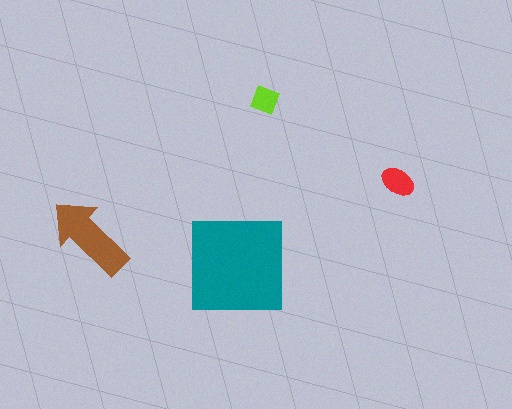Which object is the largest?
The teal square.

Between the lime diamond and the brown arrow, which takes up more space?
The brown arrow.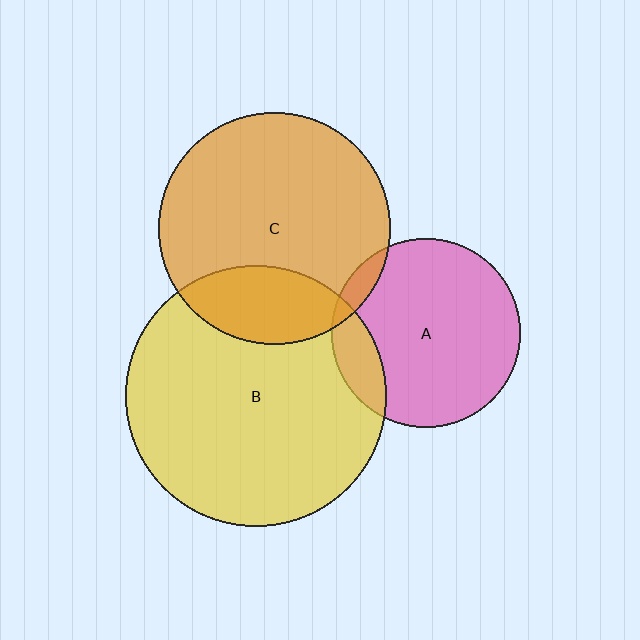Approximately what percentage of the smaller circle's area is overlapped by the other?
Approximately 15%.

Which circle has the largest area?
Circle B (yellow).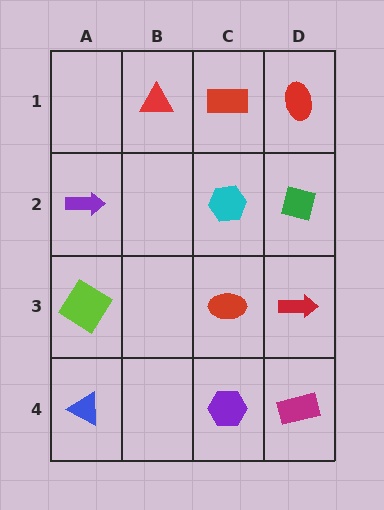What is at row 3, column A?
A lime diamond.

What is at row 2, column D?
A green square.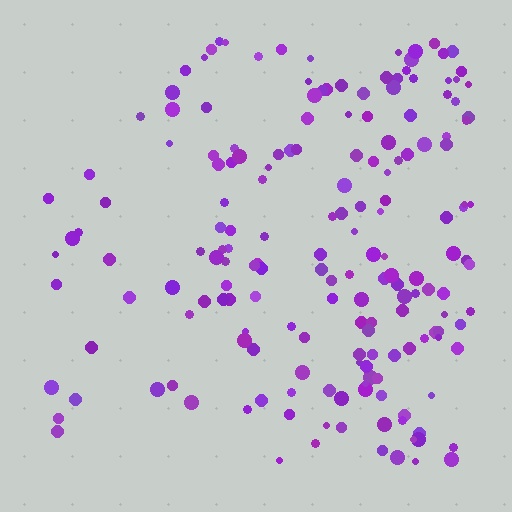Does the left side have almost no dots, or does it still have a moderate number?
Still a moderate number, just noticeably fewer than the right.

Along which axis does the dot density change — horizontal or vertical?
Horizontal.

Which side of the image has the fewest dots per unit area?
The left.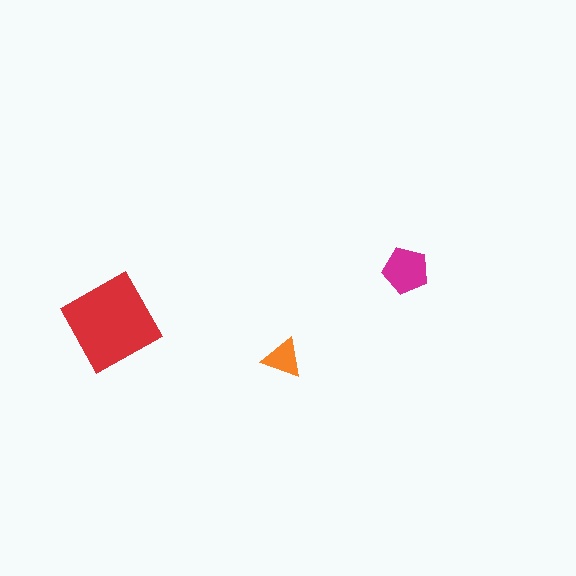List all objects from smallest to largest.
The orange triangle, the magenta pentagon, the red diamond.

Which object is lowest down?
The orange triangle is bottommost.